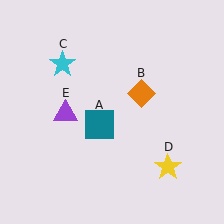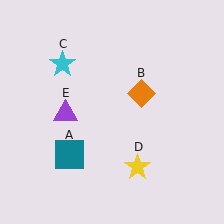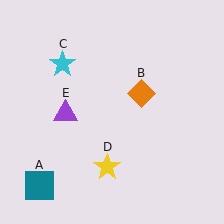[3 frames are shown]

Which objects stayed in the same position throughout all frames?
Orange diamond (object B) and cyan star (object C) and purple triangle (object E) remained stationary.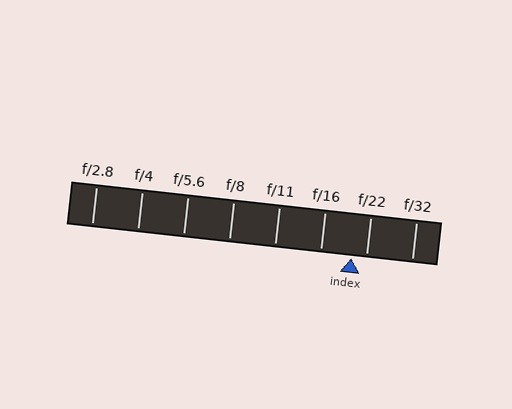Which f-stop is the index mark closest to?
The index mark is closest to f/22.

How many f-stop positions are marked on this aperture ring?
There are 8 f-stop positions marked.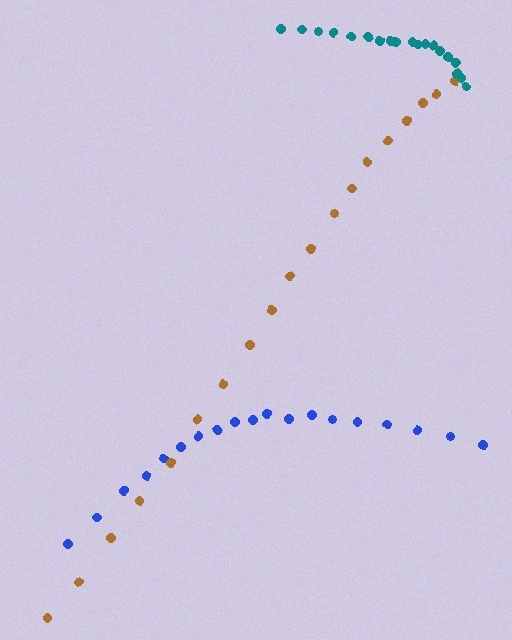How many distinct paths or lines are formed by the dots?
There are 3 distinct paths.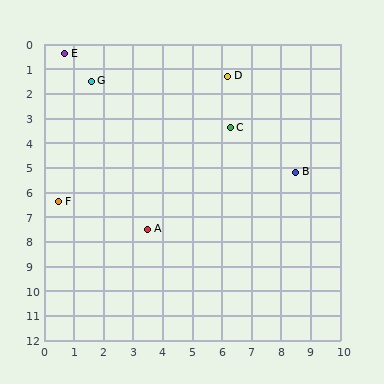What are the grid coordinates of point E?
Point E is at approximately (0.7, 0.4).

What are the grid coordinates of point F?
Point F is at approximately (0.5, 6.4).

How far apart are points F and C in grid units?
Points F and C are about 6.5 grid units apart.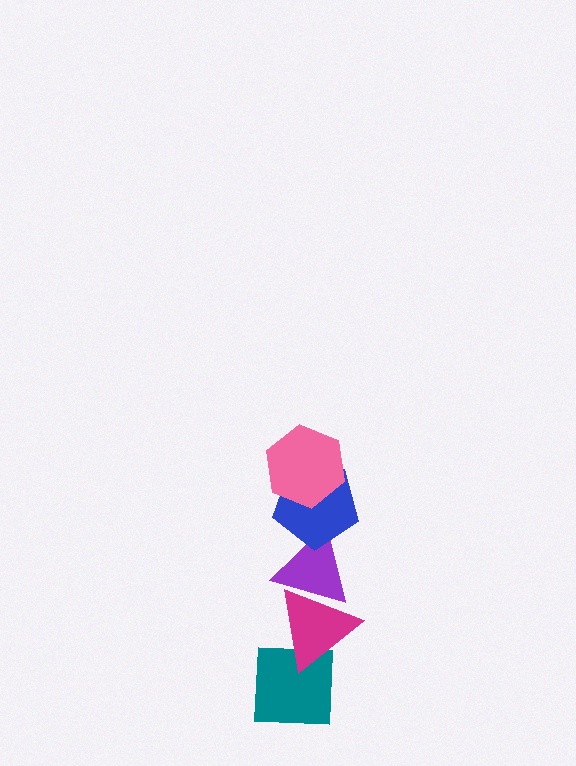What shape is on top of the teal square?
The magenta triangle is on top of the teal square.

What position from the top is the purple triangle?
The purple triangle is 3rd from the top.